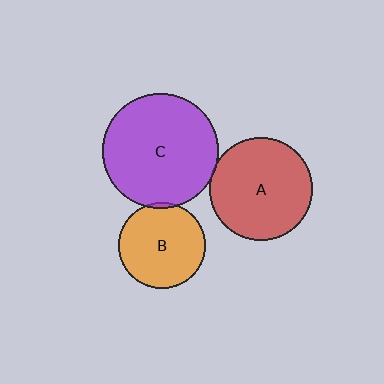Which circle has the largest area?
Circle C (purple).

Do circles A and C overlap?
Yes.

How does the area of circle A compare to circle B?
Approximately 1.4 times.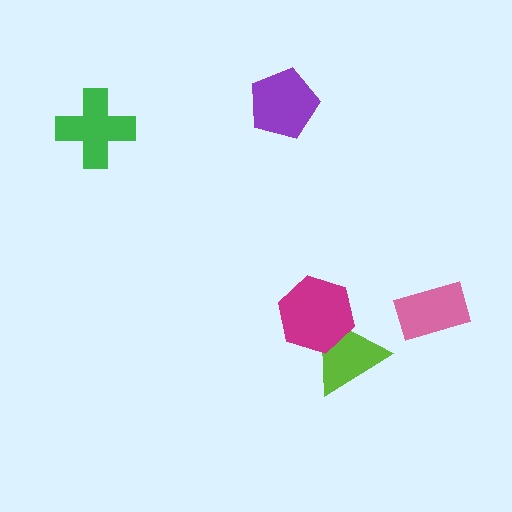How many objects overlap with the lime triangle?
1 object overlaps with the lime triangle.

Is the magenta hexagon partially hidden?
No, no other shape covers it.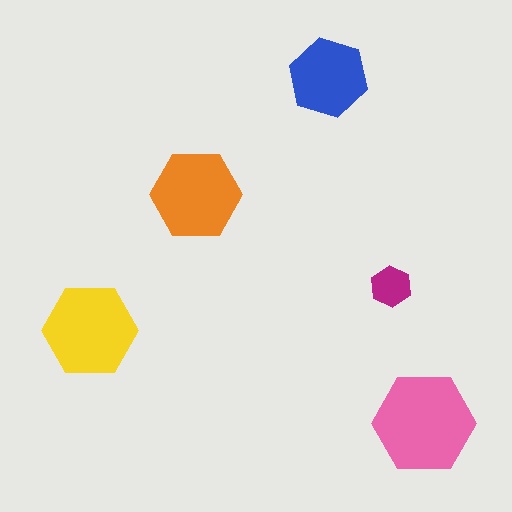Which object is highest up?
The blue hexagon is topmost.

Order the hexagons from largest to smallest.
the pink one, the yellow one, the orange one, the blue one, the magenta one.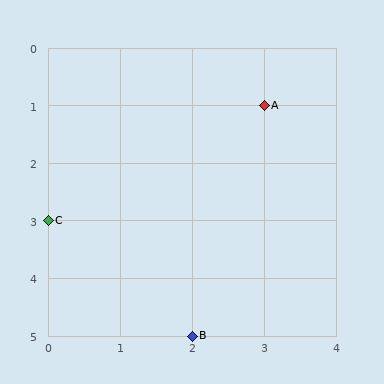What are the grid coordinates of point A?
Point A is at grid coordinates (3, 1).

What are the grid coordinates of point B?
Point B is at grid coordinates (2, 5).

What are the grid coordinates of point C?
Point C is at grid coordinates (0, 3).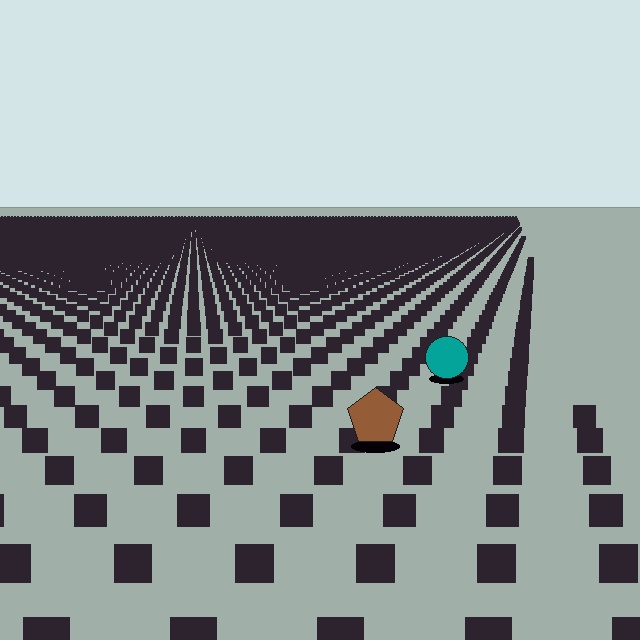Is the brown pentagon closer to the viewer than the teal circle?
Yes. The brown pentagon is closer — you can tell from the texture gradient: the ground texture is coarser near it.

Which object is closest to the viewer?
The brown pentagon is closest. The texture marks near it are larger and more spread out.